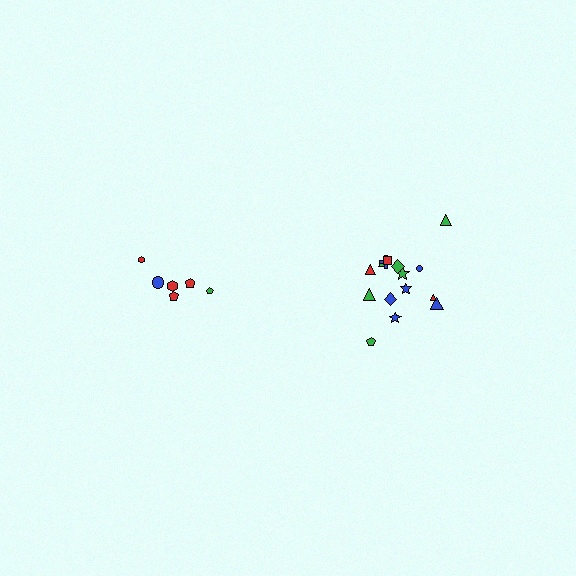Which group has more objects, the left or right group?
The right group.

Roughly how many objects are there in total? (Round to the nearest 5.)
Roughly 20 objects in total.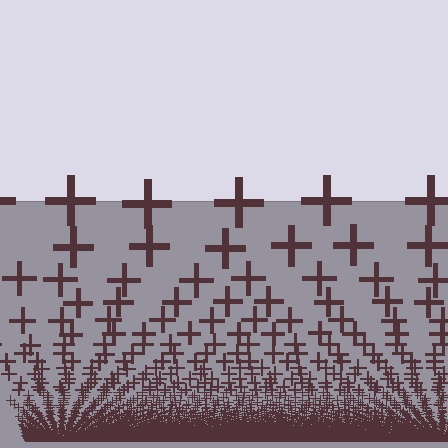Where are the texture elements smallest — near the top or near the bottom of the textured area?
Near the bottom.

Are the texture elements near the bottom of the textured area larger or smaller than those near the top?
Smaller. The gradient is inverted — elements near the bottom are smaller and denser.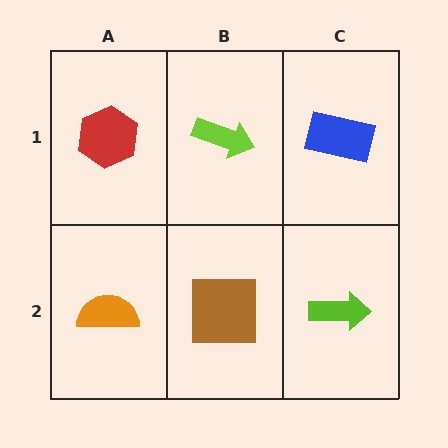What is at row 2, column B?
A brown square.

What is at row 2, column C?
A lime arrow.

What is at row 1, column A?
A red hexagon.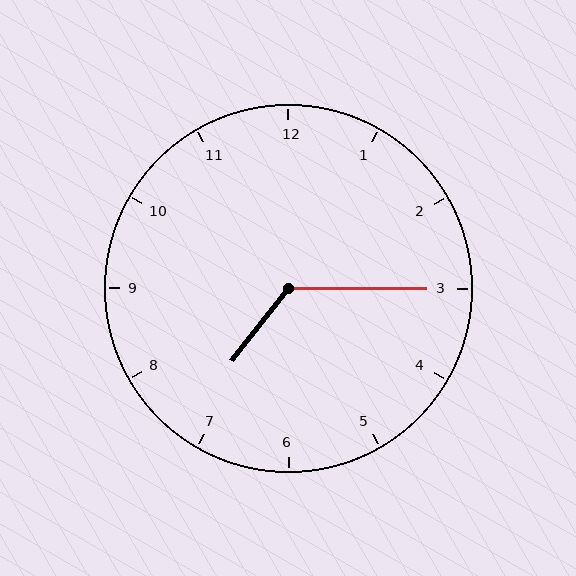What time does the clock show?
7:15.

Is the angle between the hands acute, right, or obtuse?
It is obtuse.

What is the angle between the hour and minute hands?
Approximately 128 degrees.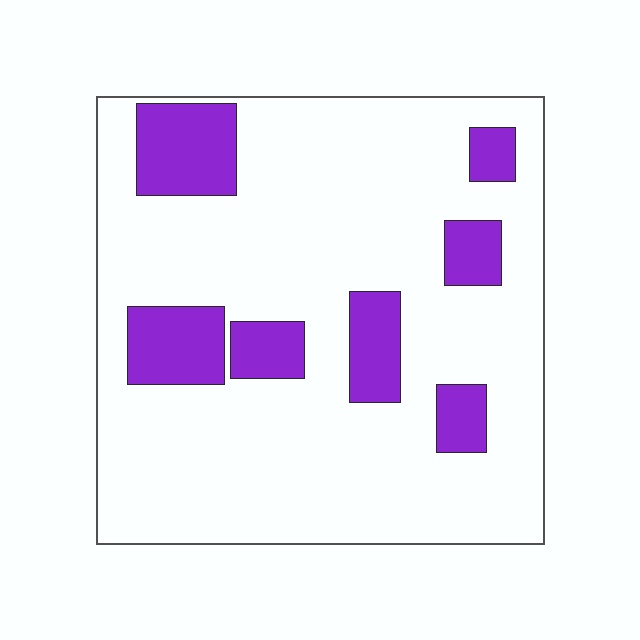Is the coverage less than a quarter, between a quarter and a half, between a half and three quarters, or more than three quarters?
Less than a quarter.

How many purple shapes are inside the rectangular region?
7.